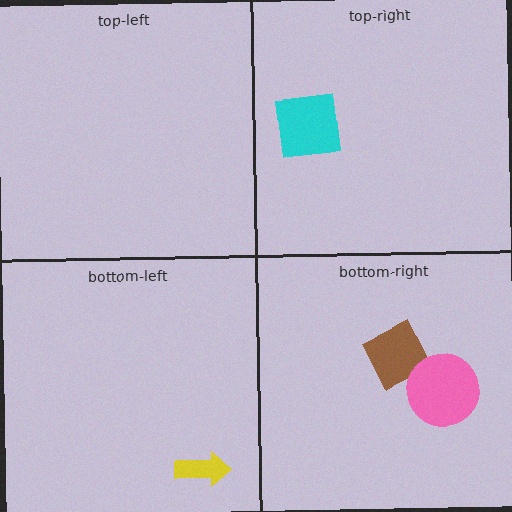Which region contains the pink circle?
The bottom-right region.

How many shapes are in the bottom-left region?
1.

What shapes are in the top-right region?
The cyan square.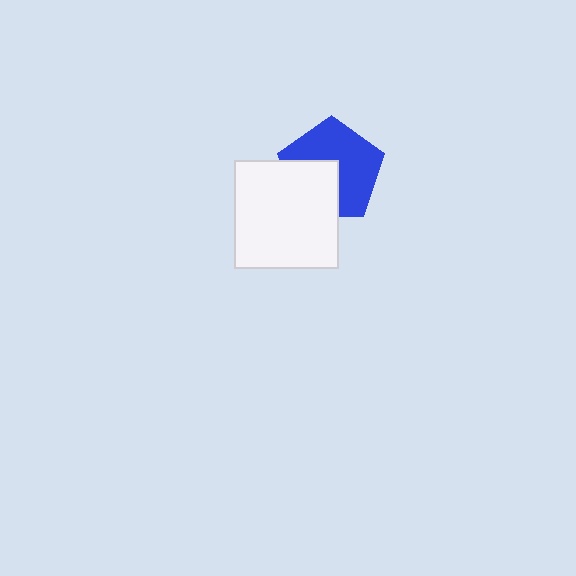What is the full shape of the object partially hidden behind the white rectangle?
The partially hidden object is a blue pentagon.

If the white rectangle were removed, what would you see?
You would see the complete blue pentagon.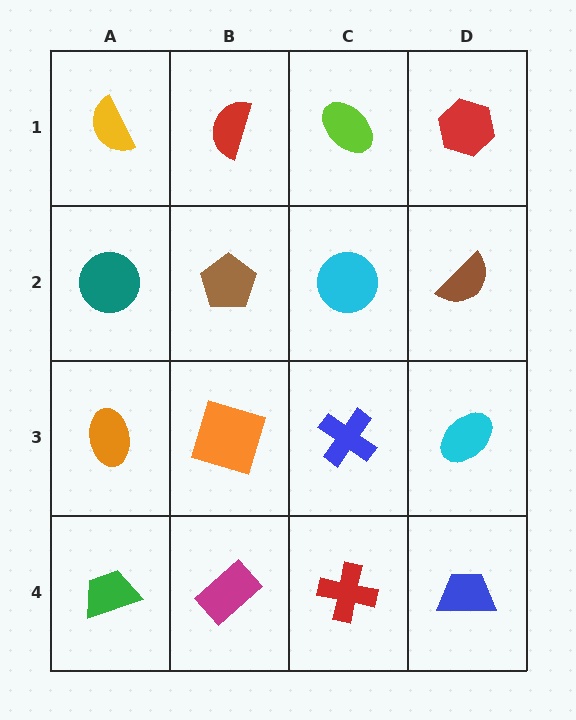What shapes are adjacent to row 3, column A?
A teal circle (row 2, column A), a green trapezoid (row 4, column A), an orange square (row 3, column B).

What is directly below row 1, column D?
A brown semicircle.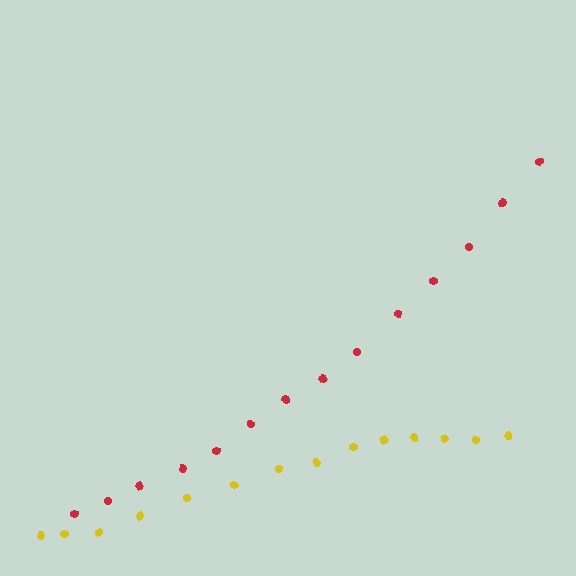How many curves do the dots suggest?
There are 2 distinct paths.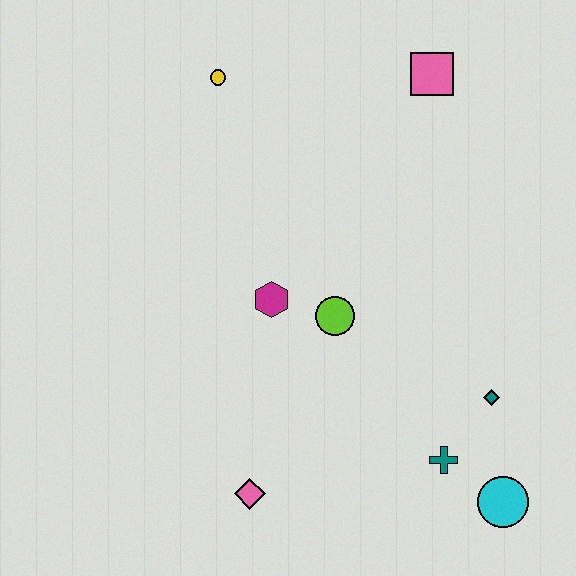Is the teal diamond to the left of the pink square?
No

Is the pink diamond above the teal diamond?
No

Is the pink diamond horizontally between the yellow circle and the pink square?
Yes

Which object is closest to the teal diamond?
The teal cross is closest to the teal diamond.